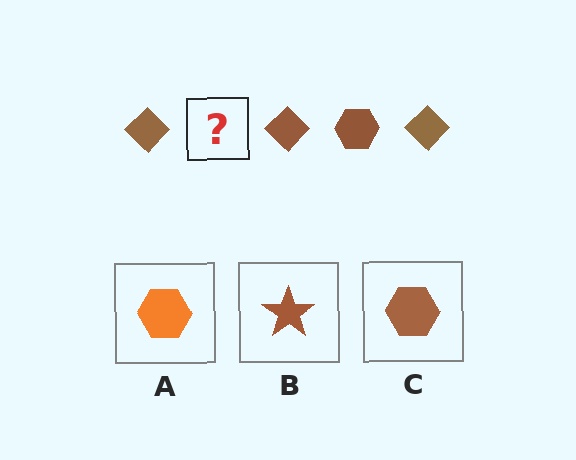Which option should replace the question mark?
Option C.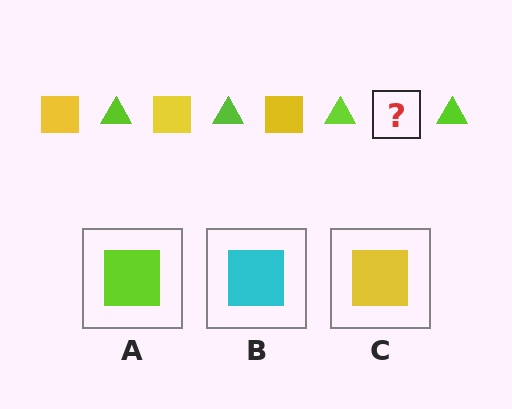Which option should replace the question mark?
Option C.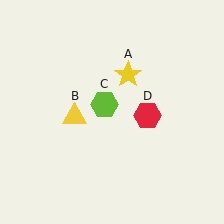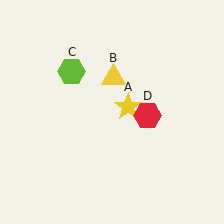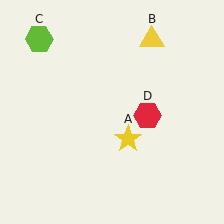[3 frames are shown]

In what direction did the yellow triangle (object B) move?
The yellow triangle (object B) moved up and to the right.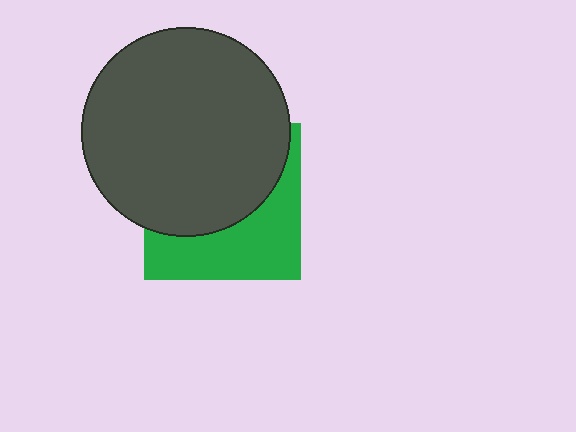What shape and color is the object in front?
The object in front is a dark gray circle.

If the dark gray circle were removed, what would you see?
You would see the complete green square.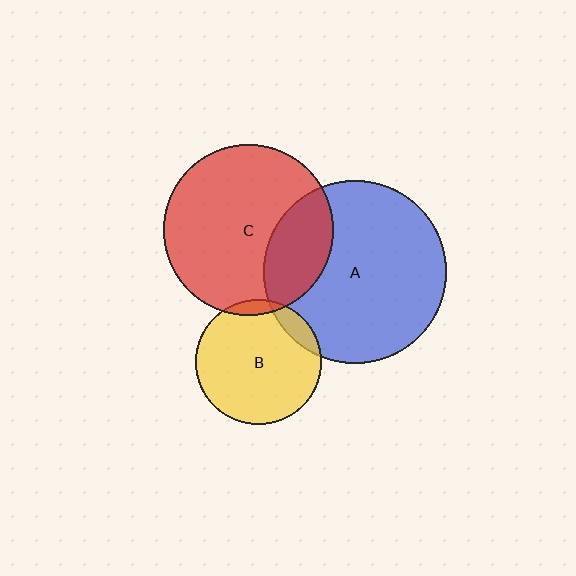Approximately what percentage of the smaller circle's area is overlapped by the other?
Approximately 25%.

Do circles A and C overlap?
Yes.